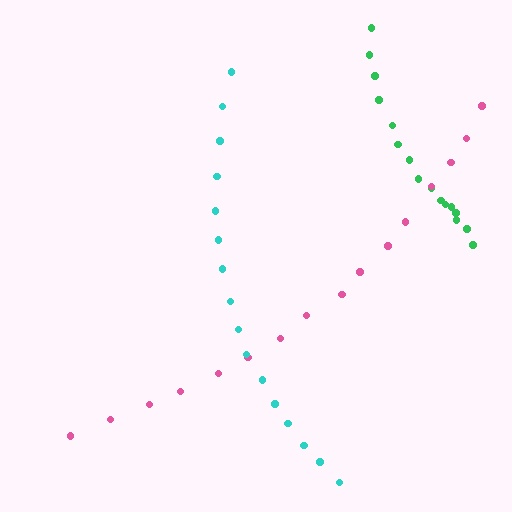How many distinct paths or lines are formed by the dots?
There are 3 distinct paths.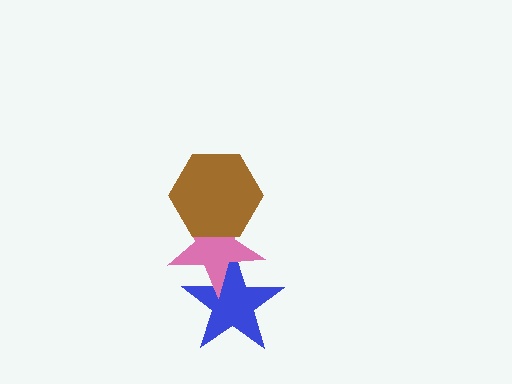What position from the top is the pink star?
The pink star is 2nd from the top.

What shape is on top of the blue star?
The pink star is on top of the blue star.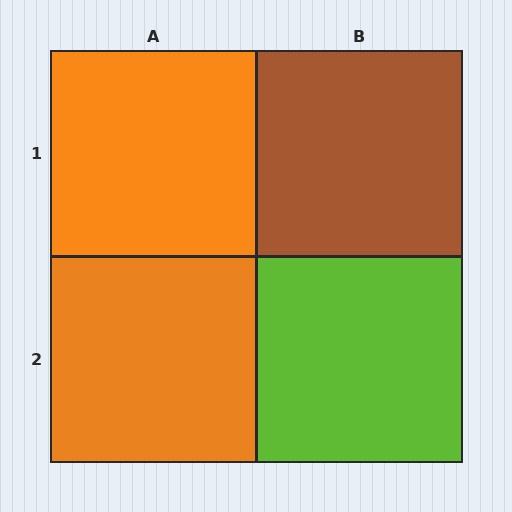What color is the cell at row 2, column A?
Orange.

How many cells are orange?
2 cells are orange.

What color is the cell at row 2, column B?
Lime.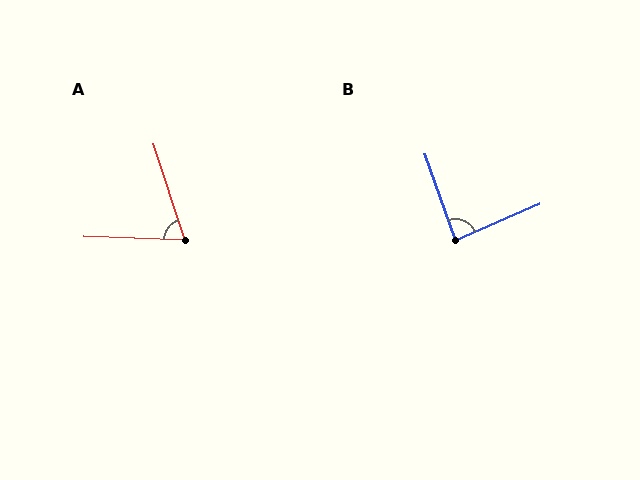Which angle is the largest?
B, at approximately 86 degrees.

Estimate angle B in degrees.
Approximately 86 degrees.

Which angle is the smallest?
A, at approximately 70 degrees.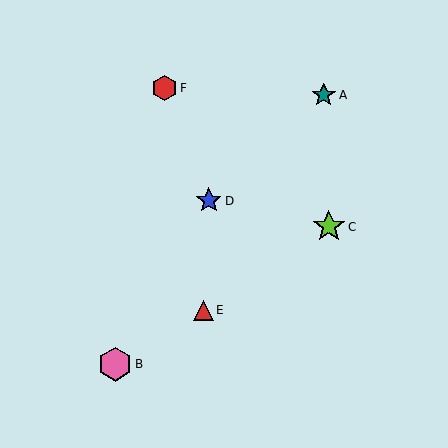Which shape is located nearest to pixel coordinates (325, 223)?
The lime star (labeled C) at (329, 227) is nearest to that location.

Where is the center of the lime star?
The center of the lime star is at (329, 227).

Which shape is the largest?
The pink hexagon (labeled B) is the largest.